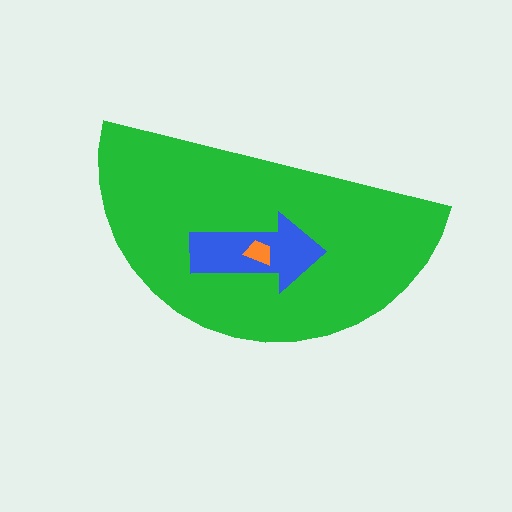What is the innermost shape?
The orange trapezoid.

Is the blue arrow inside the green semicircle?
Yes.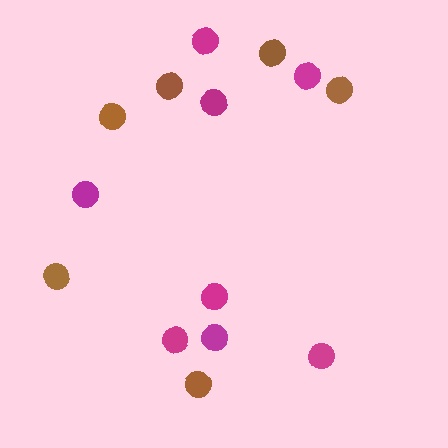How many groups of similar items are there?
There are 2 groups: one group of brown circles (6) and one group of magenta circles (8).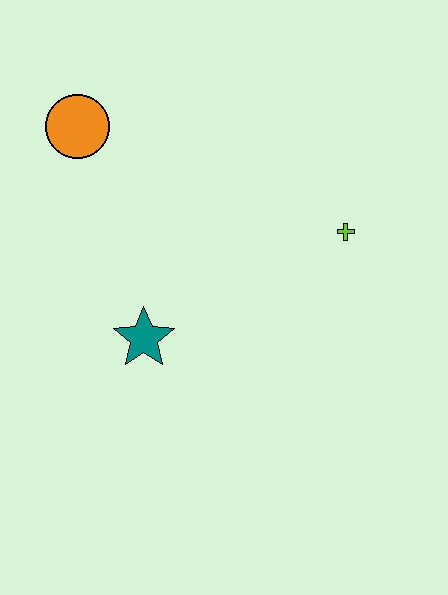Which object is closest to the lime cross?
The teal star is closest to the lime cross.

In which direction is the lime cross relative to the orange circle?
The lime cross is to the right of the orange circle.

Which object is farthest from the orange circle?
The lime cross is farthest from the orange circle.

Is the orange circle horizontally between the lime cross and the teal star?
No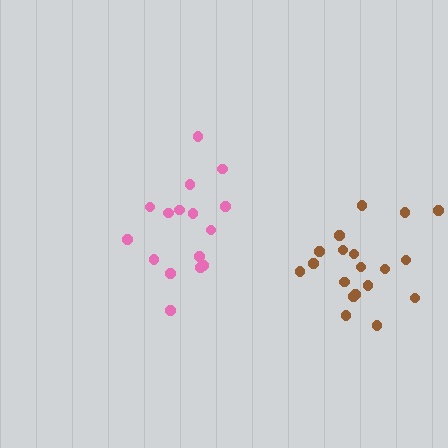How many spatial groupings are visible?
There are 2 spatial groupings.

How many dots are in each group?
Group 1: 16 dots, Group 2: 19 dots (35 total).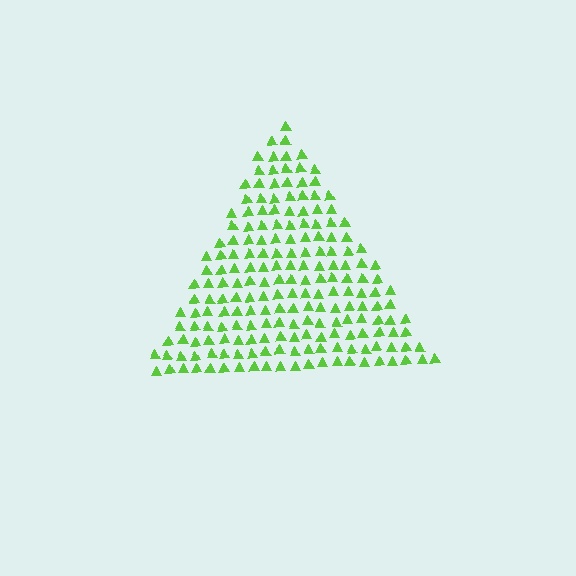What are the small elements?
The small elements are triangles.